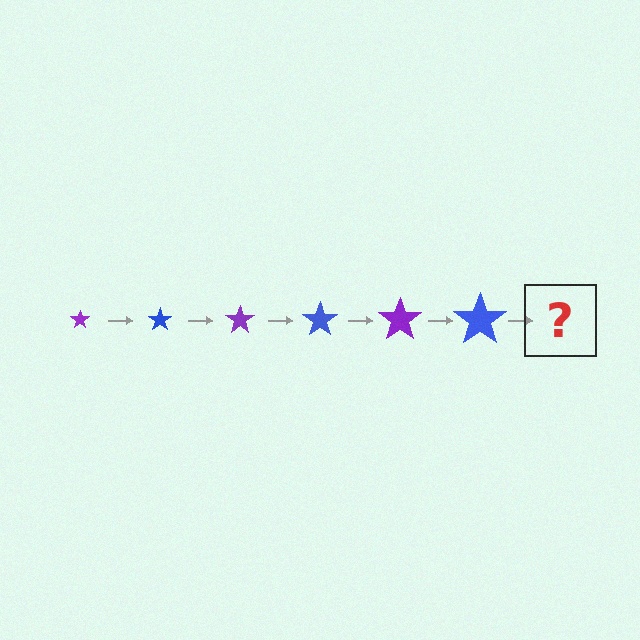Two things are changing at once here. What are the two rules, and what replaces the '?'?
The two rules are that the star grows larger each step and the color cycles through purple and blue. The '?' should be a purple star, larger than the previous one.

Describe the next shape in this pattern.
It should be a purple star, larger than the previous one.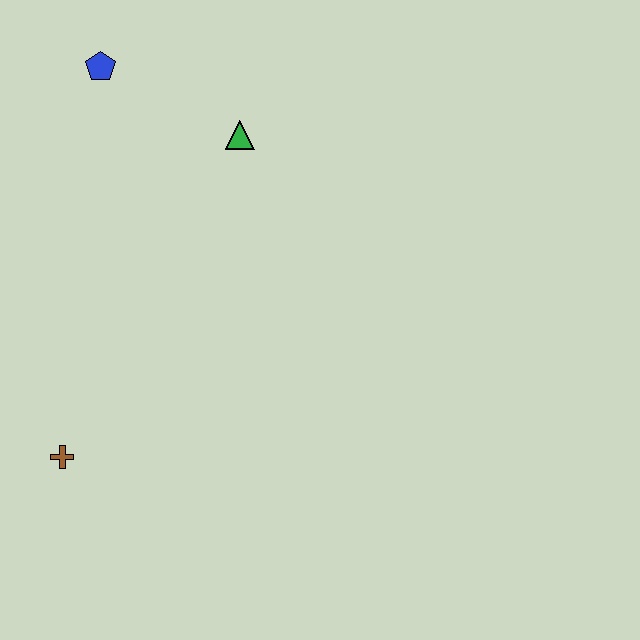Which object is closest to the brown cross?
The green triangle is closest to the brown cross.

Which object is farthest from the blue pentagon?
The brown cross is farthest from the blue pentagon.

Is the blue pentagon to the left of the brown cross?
No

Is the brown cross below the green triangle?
Yes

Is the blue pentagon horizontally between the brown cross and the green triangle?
Yes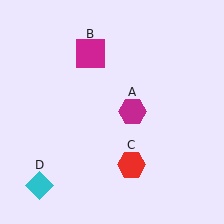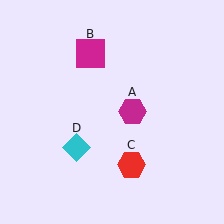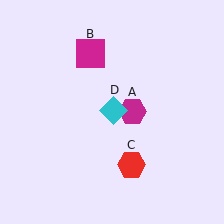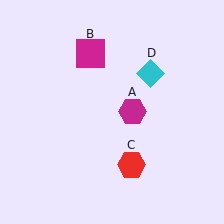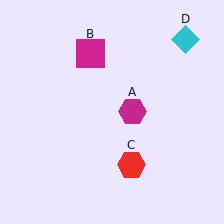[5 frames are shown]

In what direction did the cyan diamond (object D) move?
The cyan diamond (object D) moved up and to the right.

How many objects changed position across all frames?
1 object changed position: cyan diamond (object D).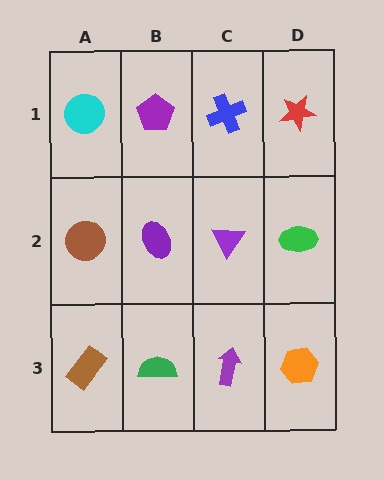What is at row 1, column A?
A cyan circle.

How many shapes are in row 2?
4 shapes.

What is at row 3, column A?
A brown rectangle.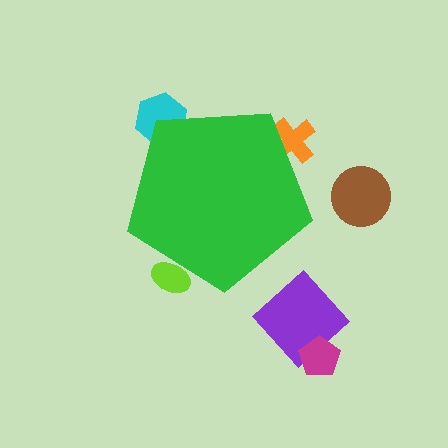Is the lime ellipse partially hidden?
Yes, the lime ellipse is partially hidden behind the green pentagon.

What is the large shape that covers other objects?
A green pentagon.